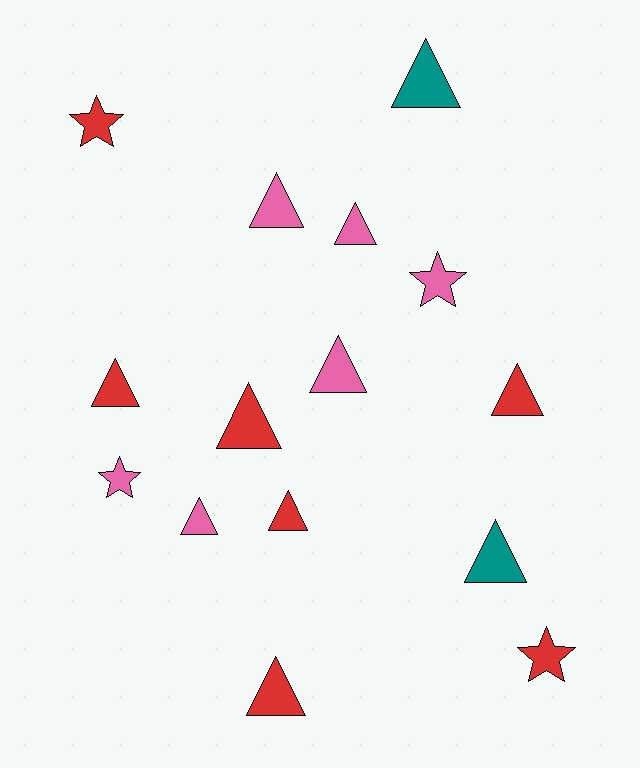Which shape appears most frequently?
Triangle, with 11 objects.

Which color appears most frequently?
Red, with 7 objects.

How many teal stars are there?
There are no teal stars.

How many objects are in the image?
There are 15 objects.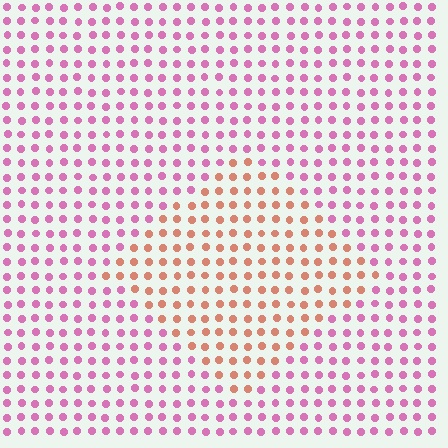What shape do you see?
I see a diamond.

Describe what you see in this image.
The image is filled with small pink elements in a uniform arrangement. A diamond-shaped region is visible where the elements are tinted to a slightly different hue, forming a subtle color boundary.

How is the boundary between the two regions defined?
The boundary is defined purely by a slight shift in hue (about 51 degrees). Spacing, size, and orientation are identical on both sides.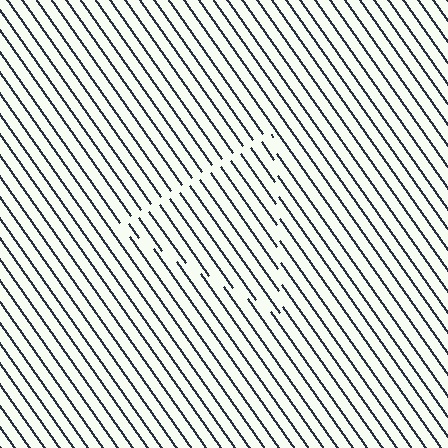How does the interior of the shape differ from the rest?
The interior of the shape contains the same grating, shifted by half a period — the contour is defined by the phase discontinuity where line-ends from the inner and outer gratings abut.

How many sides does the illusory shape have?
3 sides — the line-ends trace a triangle.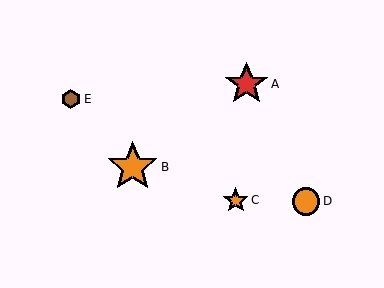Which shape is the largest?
The orange star (labeled B) is the largest.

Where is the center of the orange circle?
The center of the orange circle is at (306, 201).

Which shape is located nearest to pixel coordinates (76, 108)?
The brown hexagon (labeled E) at (71, 99) is nearest to that location.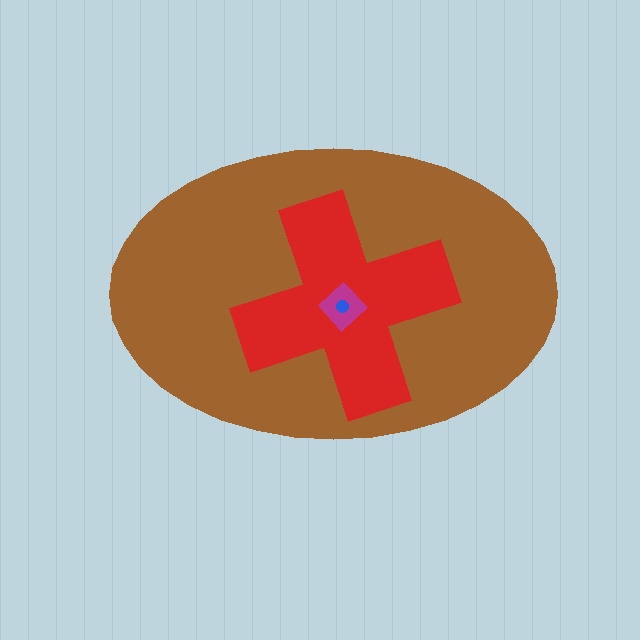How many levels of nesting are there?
4.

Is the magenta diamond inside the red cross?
Yes.